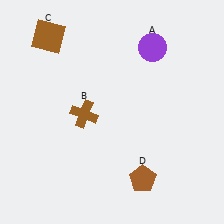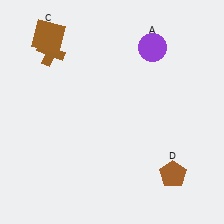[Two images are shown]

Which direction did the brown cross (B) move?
The brown cross (B) moved up.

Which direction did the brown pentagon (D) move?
The brown pentagon (D) moved right.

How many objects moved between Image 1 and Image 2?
2 objects moved between the two images.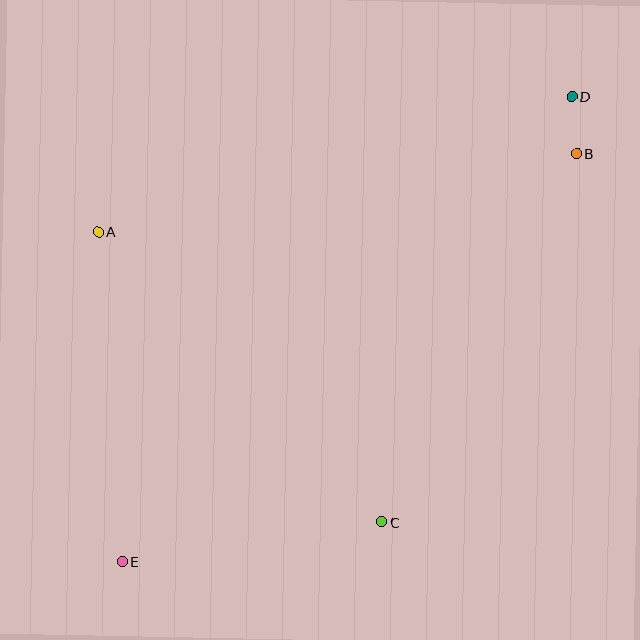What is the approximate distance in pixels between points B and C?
The distance between B and C is approximately 417 pixels.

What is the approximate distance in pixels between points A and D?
The distance between A and D is approximately 493 pixels.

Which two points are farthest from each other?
Points D and E are farthest from each other.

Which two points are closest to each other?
Points B and D are closest to each other.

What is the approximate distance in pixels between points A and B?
The distance between A and B is approximately 485 pixels.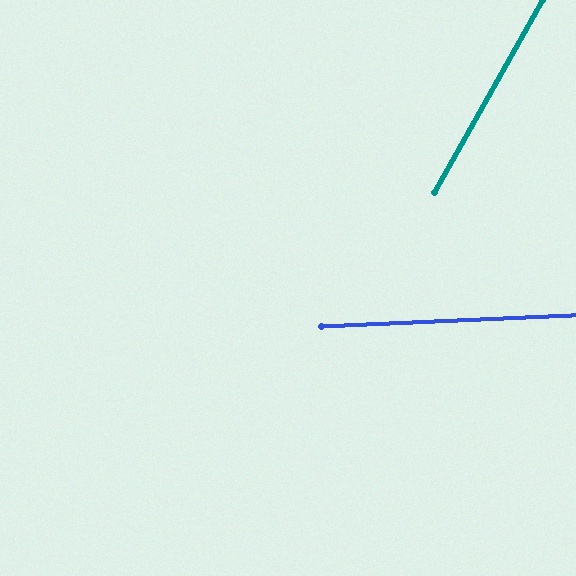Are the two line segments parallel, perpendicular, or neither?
Neither parallel nor perpendicular — they differ by about 58°.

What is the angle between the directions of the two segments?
Approximately 58 degrees.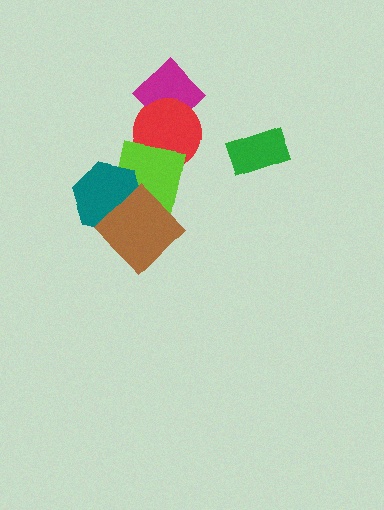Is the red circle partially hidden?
Yes, it is partially covered by another shape.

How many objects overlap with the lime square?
3 objects overlap with the lime square.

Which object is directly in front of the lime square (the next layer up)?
The teal hexagon is directly in front of the lime square.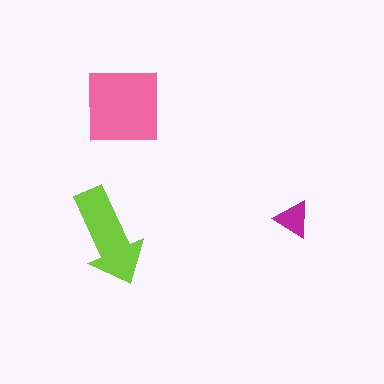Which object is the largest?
The pink square.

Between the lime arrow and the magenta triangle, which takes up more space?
The lime arrow.